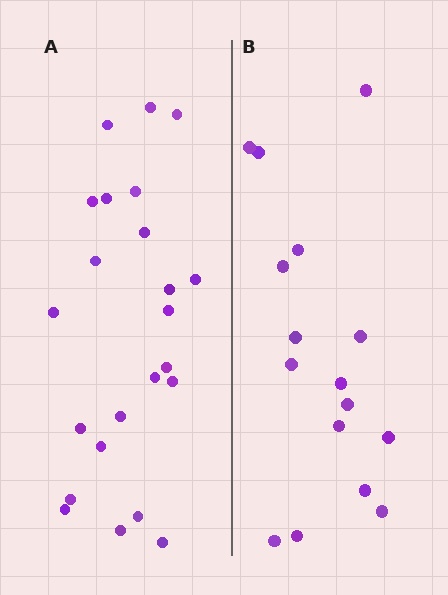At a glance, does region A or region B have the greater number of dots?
Region A (the left region) has more dots.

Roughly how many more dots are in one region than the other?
Region A has roughly 8 or so more dots than region B.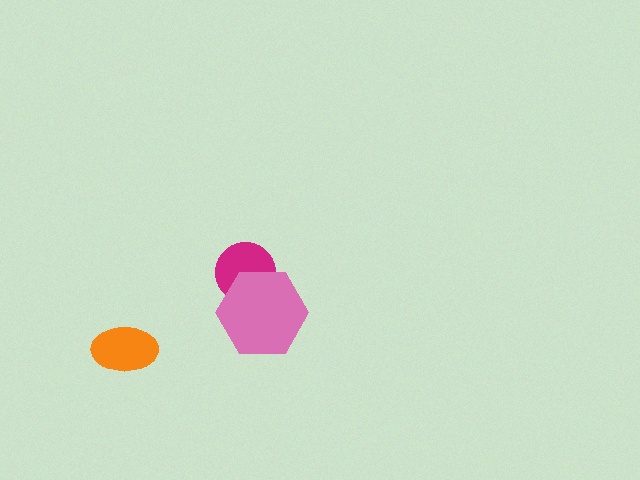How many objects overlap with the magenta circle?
1 object overlaps with the magenta circle.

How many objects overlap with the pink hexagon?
1 object overlaps with the pink hexagon.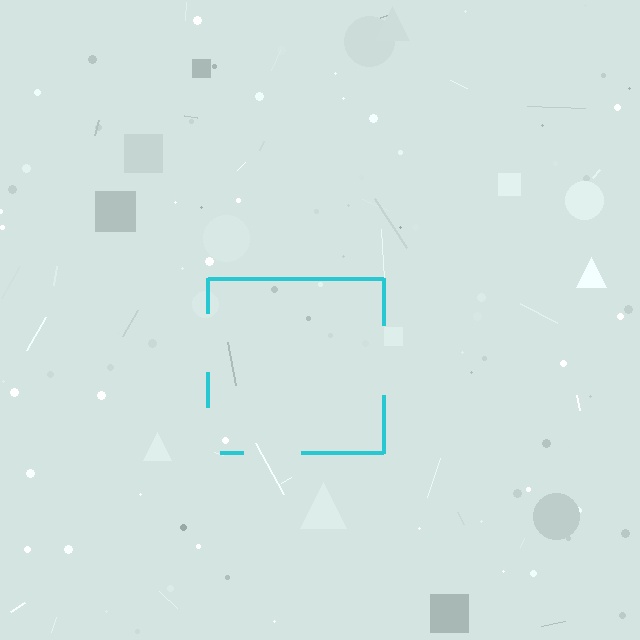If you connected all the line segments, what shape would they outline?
They would outline a square.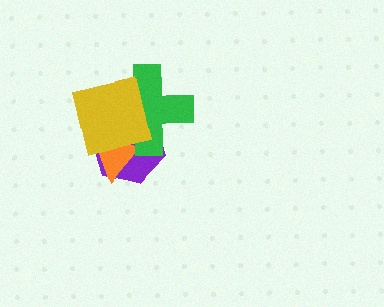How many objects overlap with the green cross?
3 objects overlap with the green cross.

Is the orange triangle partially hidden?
Yes, it is partially covered by another shape.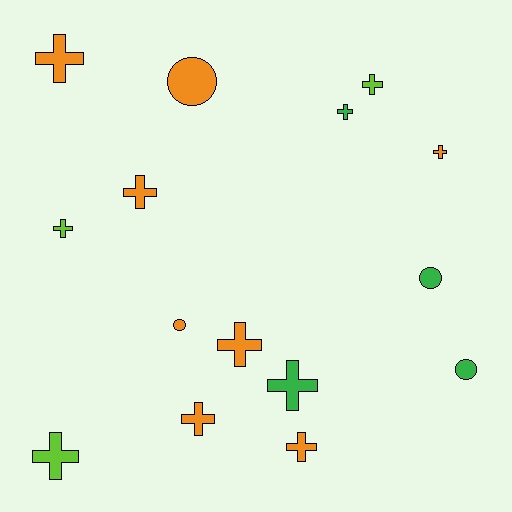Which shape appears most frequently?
Cross, with 11 objects.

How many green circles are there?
There are 2 green circles.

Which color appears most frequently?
Orange, with 8 objects.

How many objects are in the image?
There are 15 objects.